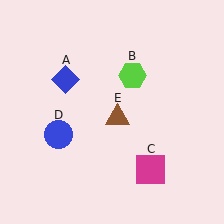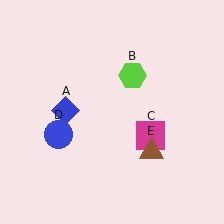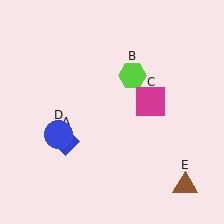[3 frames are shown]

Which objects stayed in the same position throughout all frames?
Lime hexagon (object B) and blue circle (object D) remained stationary.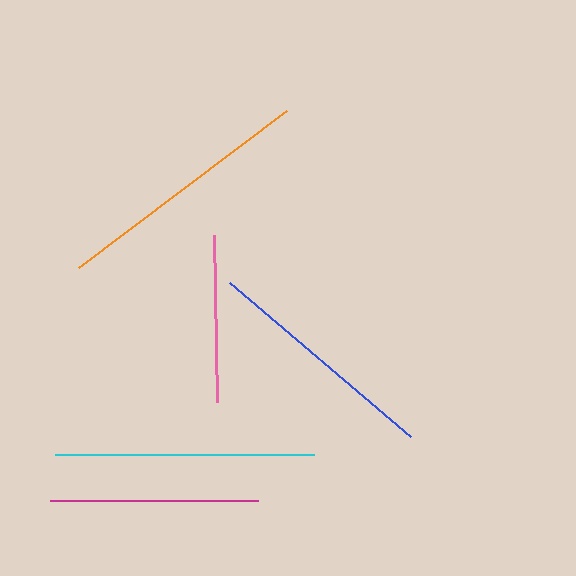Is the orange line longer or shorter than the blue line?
The orange line is longer than the blue line.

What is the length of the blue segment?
The blue segment is approximately 237 pixels long.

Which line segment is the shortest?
The pink line is the shortest at approximately 167 pixels.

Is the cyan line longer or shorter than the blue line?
The cyan line is longer than the blue line.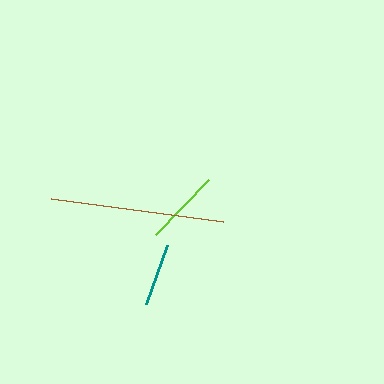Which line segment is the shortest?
The teal line is the shortest at approximately 63 pixels.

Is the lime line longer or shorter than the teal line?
The lime line is longer than the teal line.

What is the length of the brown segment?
The brown segment is approximately 174 pixels long.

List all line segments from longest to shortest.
From longest to shortest: brown, lime, teal.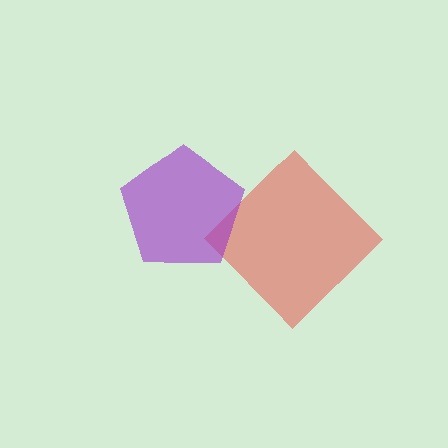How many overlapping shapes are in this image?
There are 2 overlapping shapes in the image.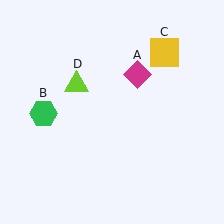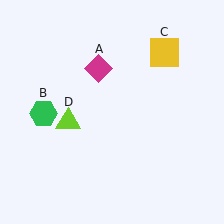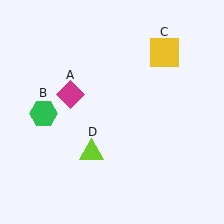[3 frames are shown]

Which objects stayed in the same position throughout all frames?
Green hexagon (object B) and yellow square (object C) remained stationary.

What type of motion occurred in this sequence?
The magenta diamond (object A), lime triangle (object D) rotated counterclockwise around the center of the scene.